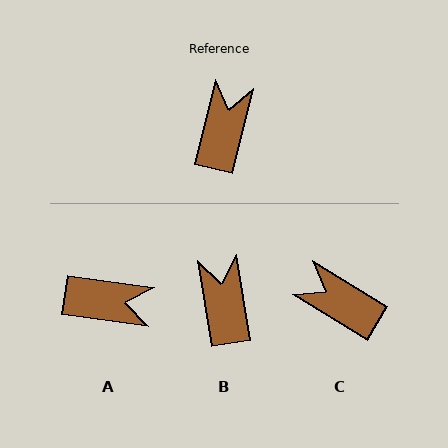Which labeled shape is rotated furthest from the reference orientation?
A, about 84 degrees away.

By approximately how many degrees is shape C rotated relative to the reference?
Approximately 72 degrees counter-clockwise.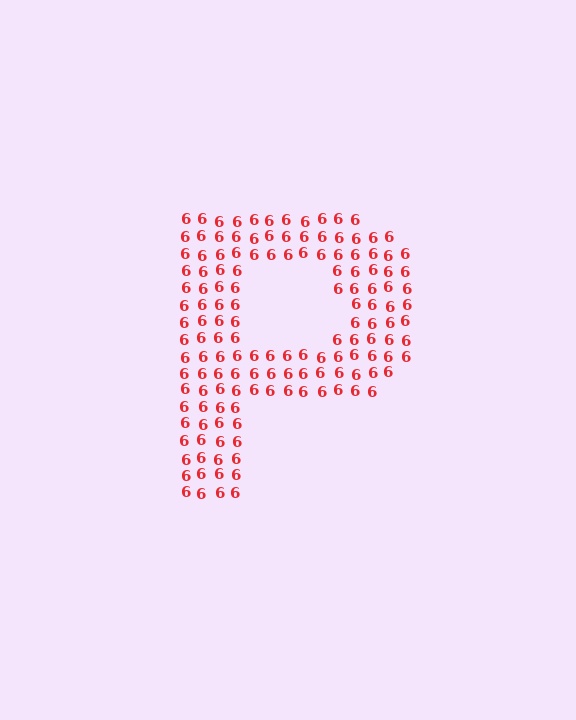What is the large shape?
The large shape is the letter P.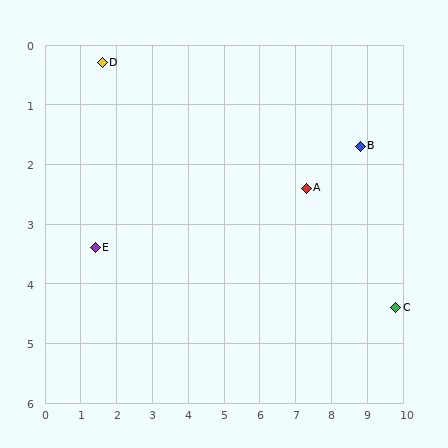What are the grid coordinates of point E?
Point E is at approximately (1.4, 3.4).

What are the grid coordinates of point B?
Point B is at approximately (8.8, 1.7).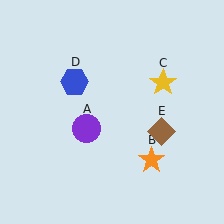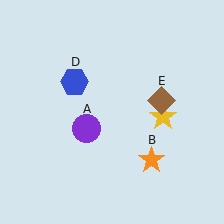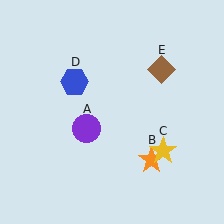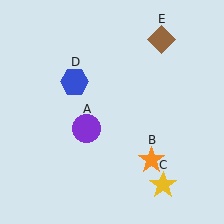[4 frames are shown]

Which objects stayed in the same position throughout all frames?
Purple circle (object A) and orange star (object B) and blue hexagon (object D) remained stationary.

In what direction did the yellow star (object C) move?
The yellow star (object C) moved down.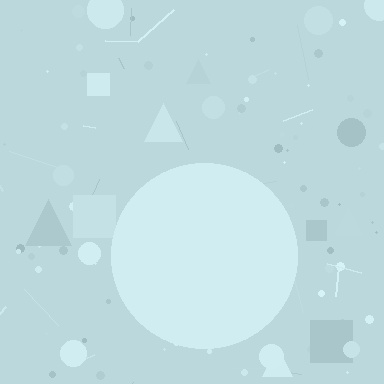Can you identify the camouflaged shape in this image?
The camouflaged shape is a circle.